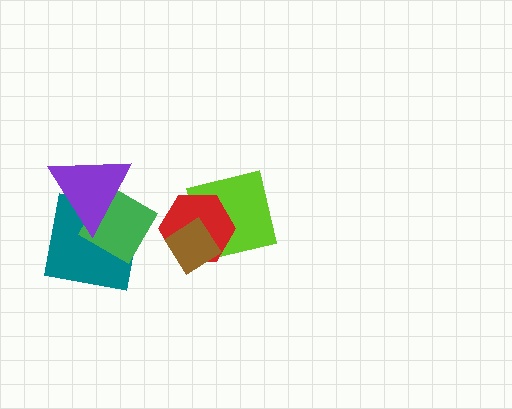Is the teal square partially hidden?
Yes, it is partially covered by another shape.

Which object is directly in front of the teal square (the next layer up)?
The green diamond is directly in front of the teal square.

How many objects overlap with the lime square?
2 objects overlap with the lime square.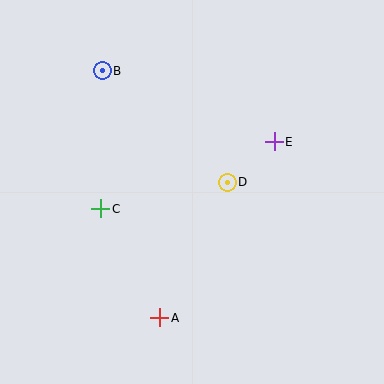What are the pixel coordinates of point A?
Point A is at (160, 318).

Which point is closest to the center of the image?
Point D at (227, 182) is closest to the center.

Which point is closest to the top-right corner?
Point E is closest to the top-right corner.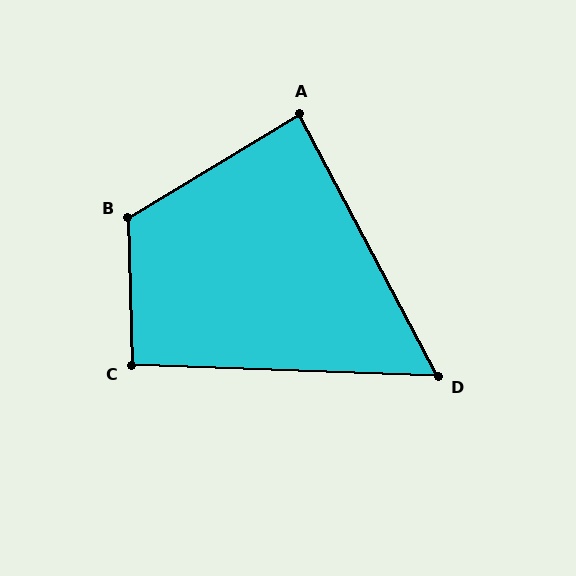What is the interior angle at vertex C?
Approximately 93 degrees (approximately right).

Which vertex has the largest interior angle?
B, at approximately 120 degrees.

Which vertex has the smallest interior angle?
D, at approximately 60 degrees.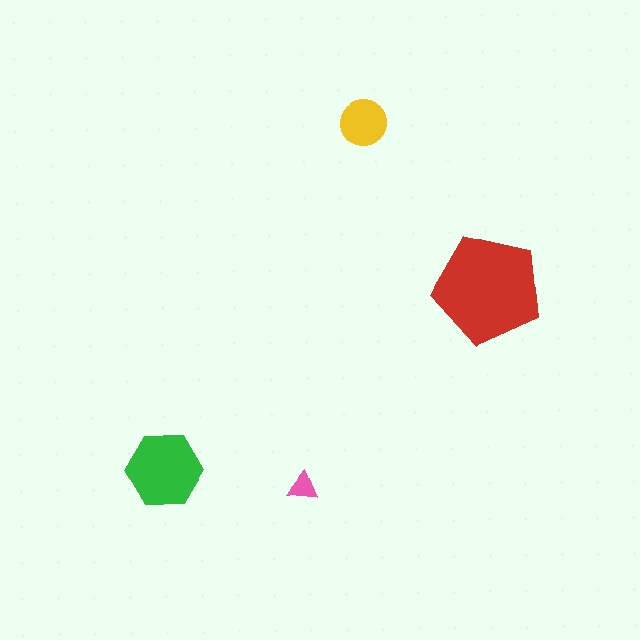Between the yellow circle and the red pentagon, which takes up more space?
The red pentagon.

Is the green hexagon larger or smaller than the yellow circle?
Larger.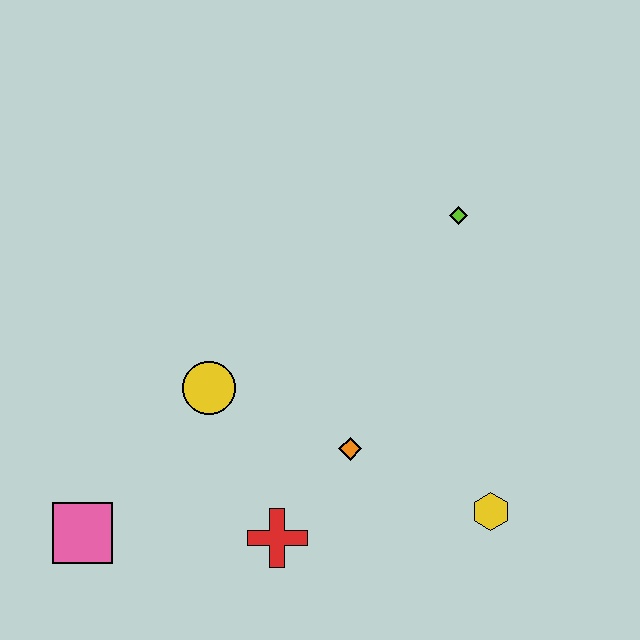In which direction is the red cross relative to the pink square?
The red cross is to the right of the pink square.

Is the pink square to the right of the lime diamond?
No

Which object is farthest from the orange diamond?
The pink square is farthest from the orange diamond.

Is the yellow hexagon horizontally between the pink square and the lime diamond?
No